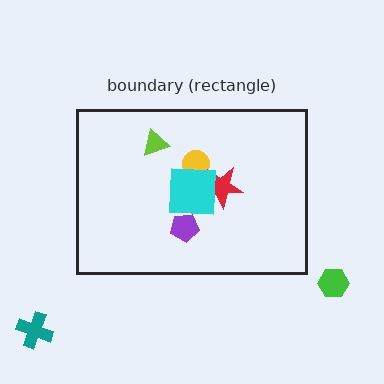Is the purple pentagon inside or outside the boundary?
Inside.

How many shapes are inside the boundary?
5 inside, 2 outside.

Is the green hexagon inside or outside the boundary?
Outside.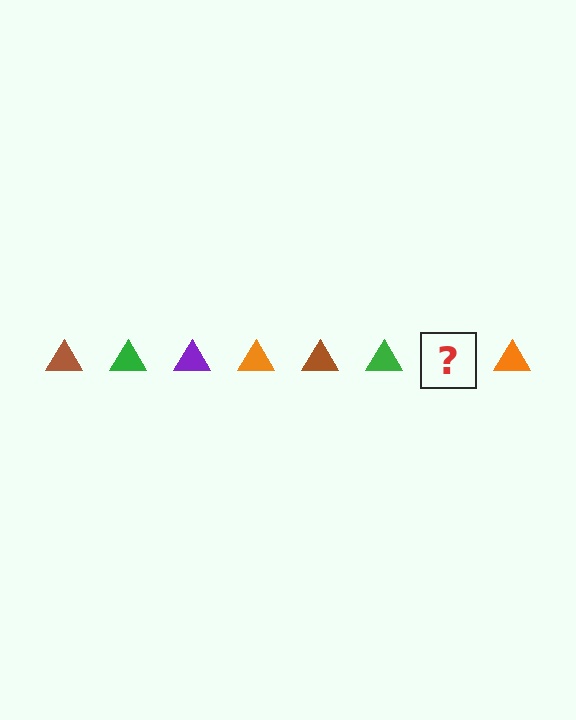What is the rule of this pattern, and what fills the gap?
The rule is that the pattern cycles through brown, green, purple, orange triangles. The gap should be filled with a purple triangle.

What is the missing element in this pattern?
The missing element is a purple triangle.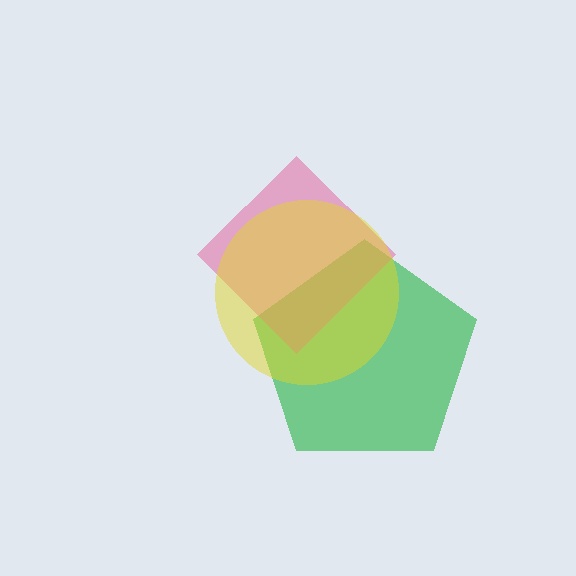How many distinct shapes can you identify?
There are 3 distinct shapes: a green pentagon, a pink diamond, a yellow circle.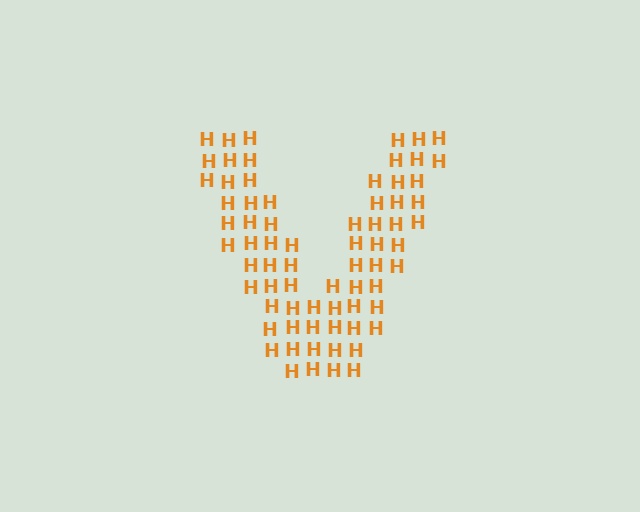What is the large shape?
The large shape is the letter V.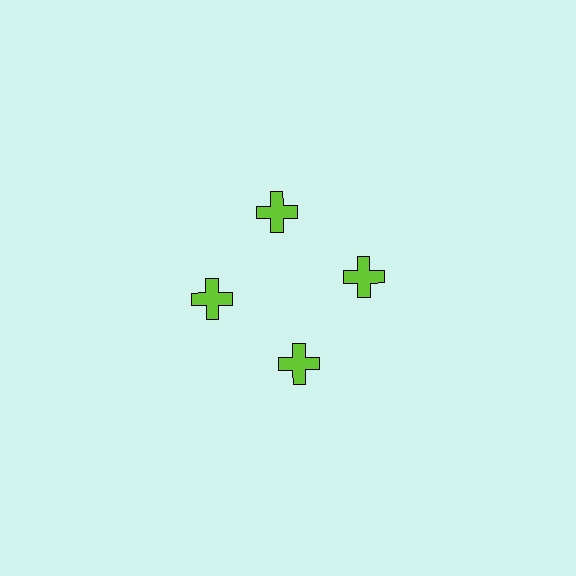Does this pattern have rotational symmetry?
Yes, this pattern has 4-fold rotational symmetry. It looks the same after rotating 90 degrees around the center.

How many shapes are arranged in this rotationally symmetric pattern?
There are 4 shapes, arranged in 4 groups of 1.